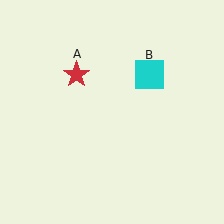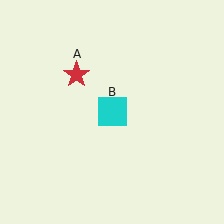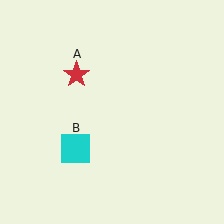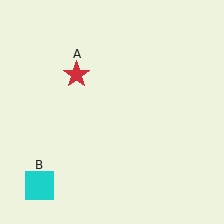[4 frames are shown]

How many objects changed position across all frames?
1 object changed position: cyan square (object B).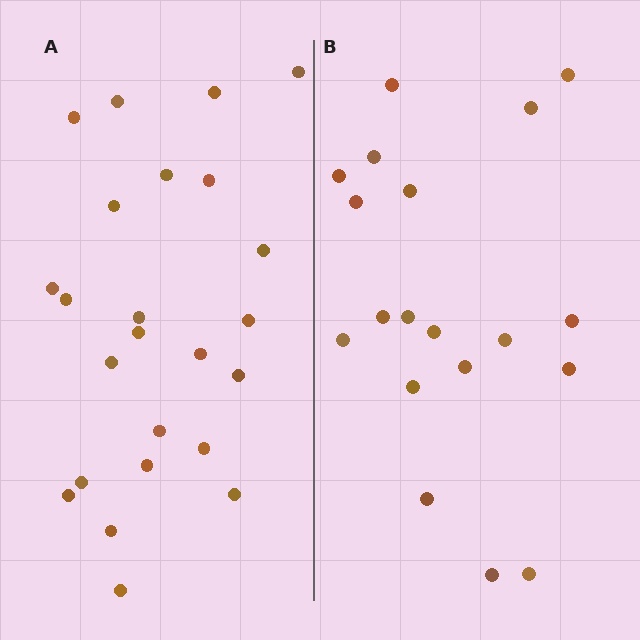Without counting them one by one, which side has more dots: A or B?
Region A (the left region) has more dots.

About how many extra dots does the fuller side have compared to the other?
Region A has about 5 more dots than region B.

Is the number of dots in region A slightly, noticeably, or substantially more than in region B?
Region A has noticeably more, but not dramatically so. The ratio is roughly 1.3 to 1.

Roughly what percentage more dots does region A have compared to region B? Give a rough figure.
About 25% more.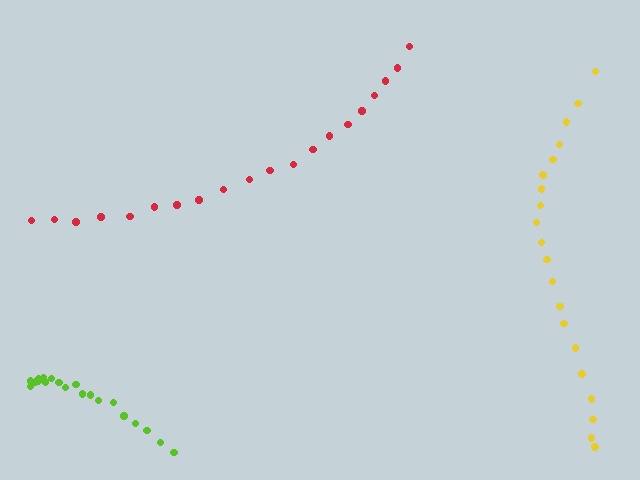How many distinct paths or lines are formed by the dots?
There are 3 distinct paths.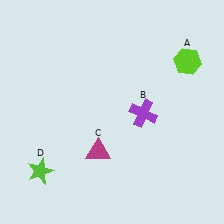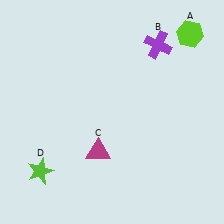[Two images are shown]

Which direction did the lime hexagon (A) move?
The lime hexagon (A) moved up.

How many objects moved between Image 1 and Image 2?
2 objects moved between the two images.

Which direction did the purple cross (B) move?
The purple cross (B) moved up.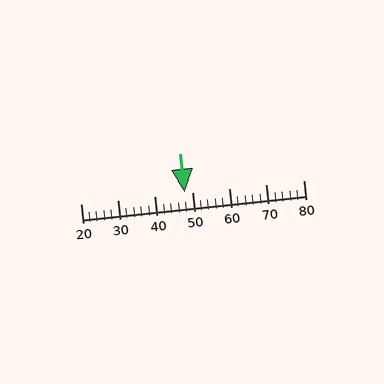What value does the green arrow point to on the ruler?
The green arrow points to approximately 48.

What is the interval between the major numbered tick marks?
The major tick marks are spaced 10 units apart.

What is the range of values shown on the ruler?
The ruler shows values from 20 to 80.